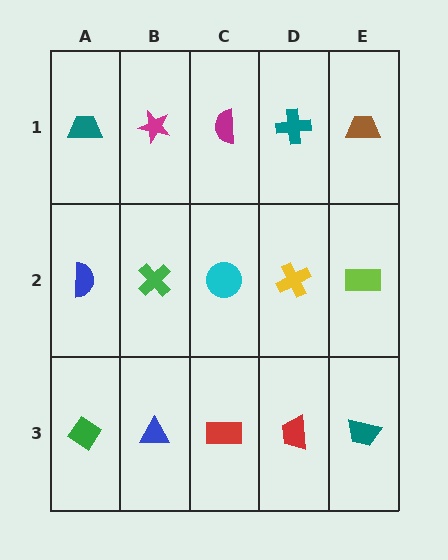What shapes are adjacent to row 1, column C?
A cyan circle (row 2, column C), a magenta star (row 1, column B), a teal cross (row 1, column D).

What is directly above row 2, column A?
A teal trapezoid.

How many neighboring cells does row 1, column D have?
3.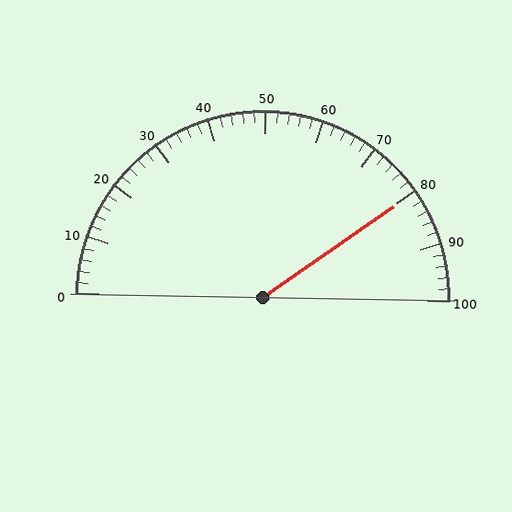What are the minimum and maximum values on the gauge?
The gauge ranges from 0 to 100.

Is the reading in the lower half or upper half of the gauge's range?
The reading is in the upper half of the range (0 to 100).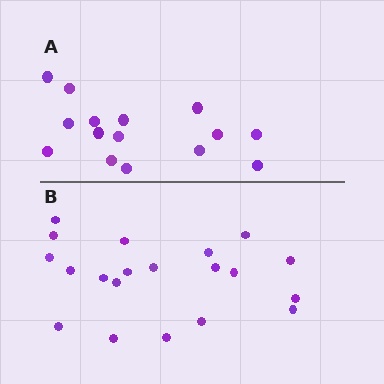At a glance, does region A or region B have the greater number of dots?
Region B (the bottom region) has more dots.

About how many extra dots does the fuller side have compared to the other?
Region B has about 5 more dots than region A.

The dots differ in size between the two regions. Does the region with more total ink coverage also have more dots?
No. Region A has more total ink coverage because its dots are larger, but region B actually contains more individual dots. Total area can be misleading — the number of items is what matters here.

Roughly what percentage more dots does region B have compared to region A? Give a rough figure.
About 35% more.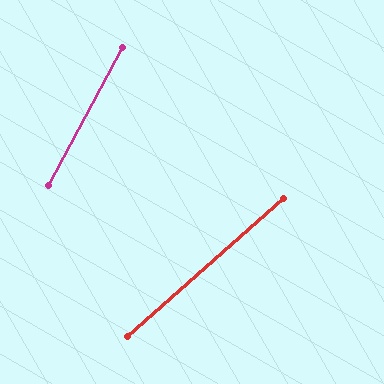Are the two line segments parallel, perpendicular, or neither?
Neither parallel nor perpendicular — they differ by about 20°.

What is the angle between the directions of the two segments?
Approximately 20 degrees.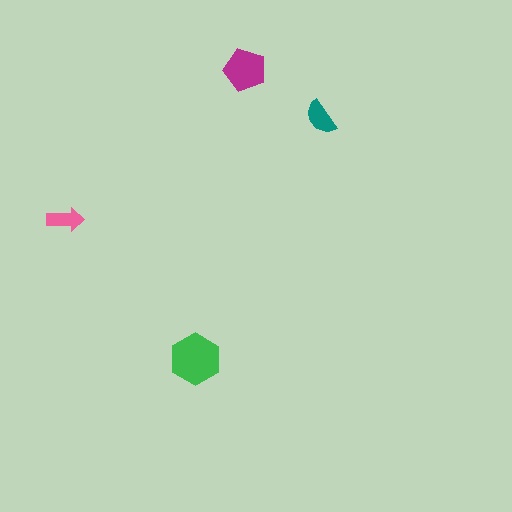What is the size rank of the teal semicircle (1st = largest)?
3rd.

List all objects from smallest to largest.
The pink arrow, the teal semicircle, the magenta pentagon, the green hexagon.